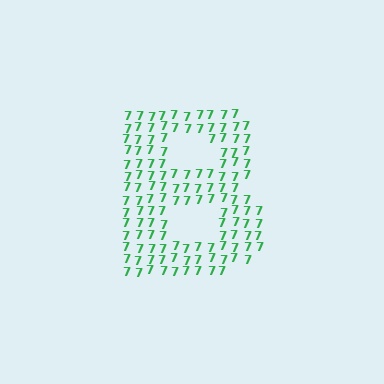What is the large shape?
The large shape is the letter B.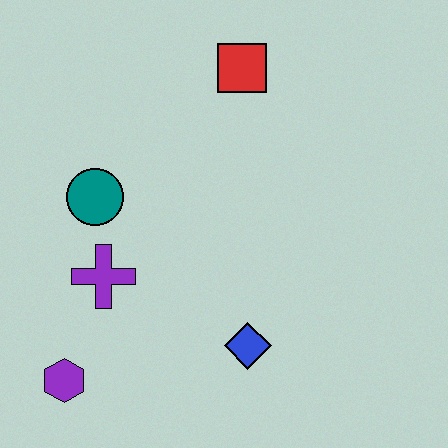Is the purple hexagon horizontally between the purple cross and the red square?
No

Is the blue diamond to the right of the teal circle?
Yes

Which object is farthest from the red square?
The purple hexagon is farthest from the red square.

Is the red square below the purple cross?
No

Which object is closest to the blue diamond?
The purple cross is closest to the blue diamond.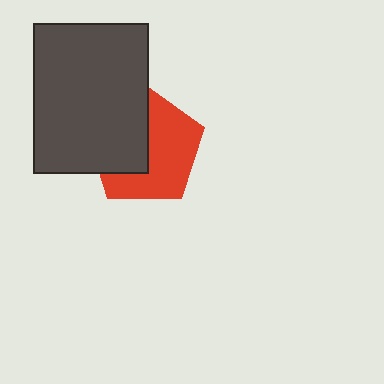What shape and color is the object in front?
The object in front is a dark gray rectangle.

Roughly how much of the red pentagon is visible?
About half of it is visible (roughly 57%).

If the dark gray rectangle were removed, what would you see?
You would see the complete red pentagon.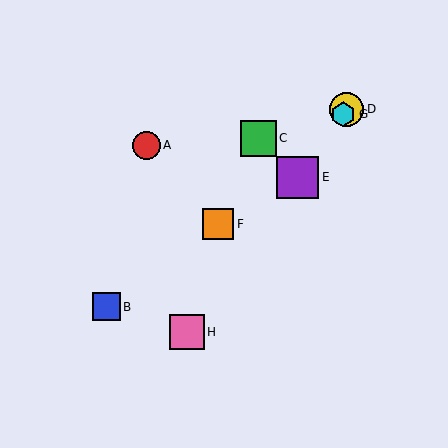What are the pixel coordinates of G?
Object G is at (343, 114).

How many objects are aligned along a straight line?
4 objects (D, E, G, H) are aligned along a straight line.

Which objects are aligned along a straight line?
Objects D, E, G, H are aligned along a straight line.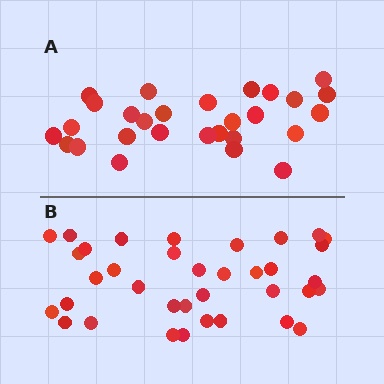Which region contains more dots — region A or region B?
Region B (the bottom region) has more dots.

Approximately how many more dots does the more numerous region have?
Region B has roughly 8 or so more dots than region A.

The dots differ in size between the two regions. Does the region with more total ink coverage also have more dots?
No. Region A has more total ink coverage because its dots are larger, but region B actually contains more individual dots. Total area can be misleading — the number of items is what matters here.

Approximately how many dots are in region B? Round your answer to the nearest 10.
About 40 dots. (The exact count is 36, which rounds to 40.)